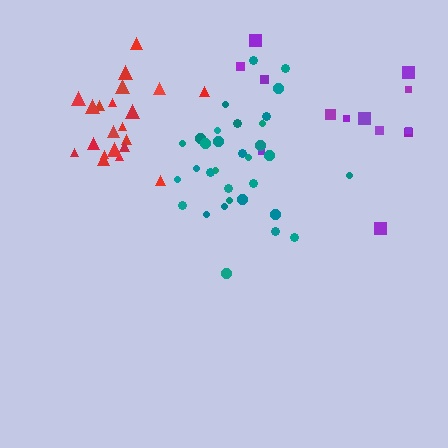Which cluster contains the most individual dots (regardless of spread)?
Teal (32).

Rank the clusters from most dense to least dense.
red, teal, purple.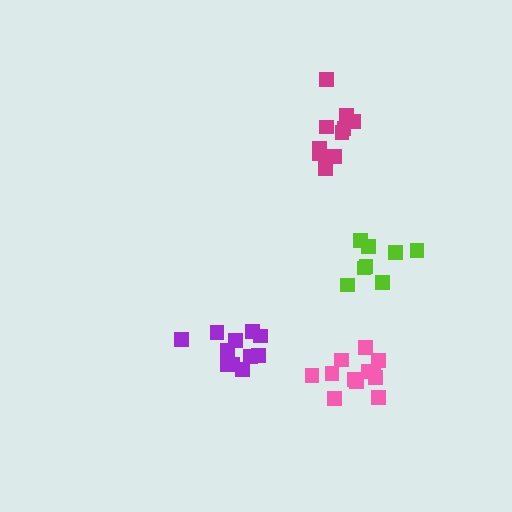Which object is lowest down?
The pink cluster is bottommost.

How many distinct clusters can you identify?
There are 4 distinct clusters.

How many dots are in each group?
Group 1: 11 dots, Group 2: 12 dots, Group 3: 11 dots, Group 4: 8 dots (42 total).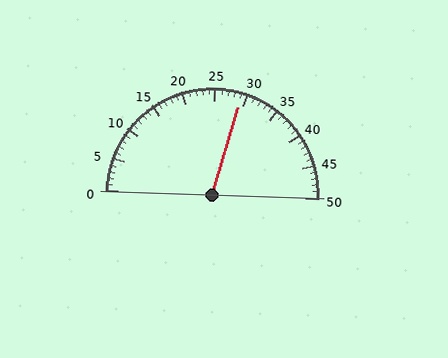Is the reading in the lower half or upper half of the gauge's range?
The reading is in the upper half of the range (0 to 50).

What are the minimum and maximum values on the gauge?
The gauge ranges from 0 to 50.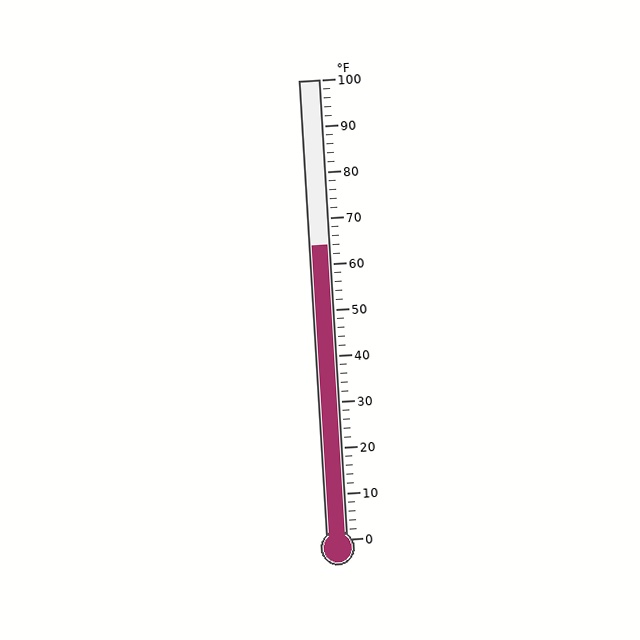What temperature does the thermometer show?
The thermometer shows approximately 64°F.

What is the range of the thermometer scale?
The thermometer scale ranges from 0°F to 100°F.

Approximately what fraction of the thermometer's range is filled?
The thermometer is filled to approximately 65% of its range.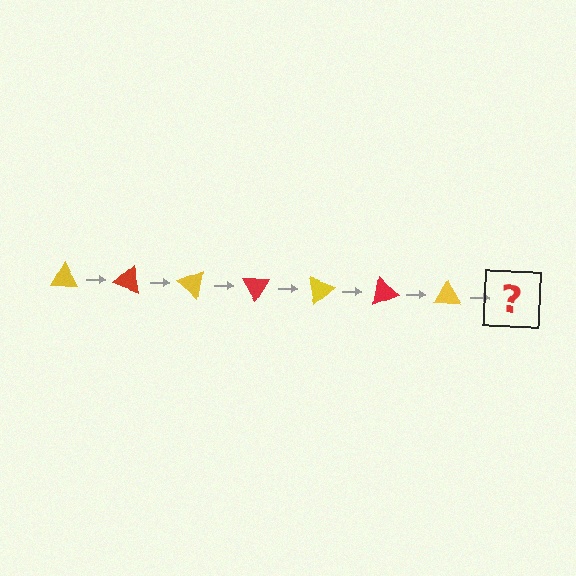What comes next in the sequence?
The next element should be a red triangle, rotated 140 degrees from the start.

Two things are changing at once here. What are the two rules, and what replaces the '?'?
The two rules are that it rotates 20 degrees each step and the color cycles through yellow and red. The '?' should be a red triangle, rotated 140 degrees from the start.